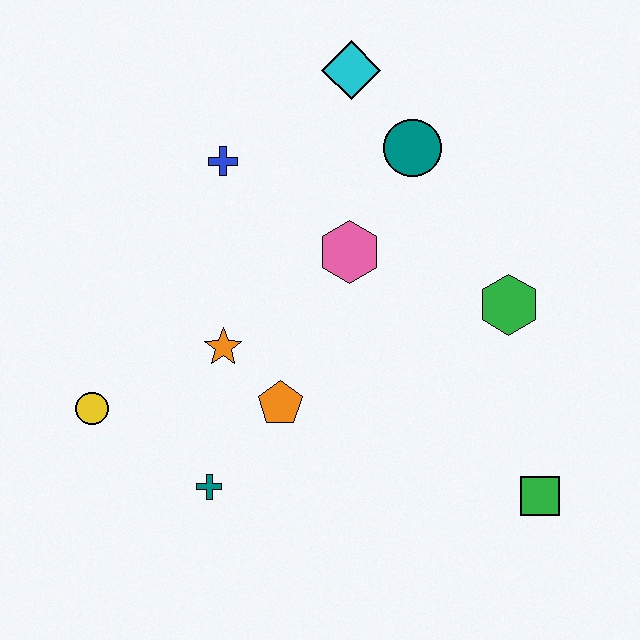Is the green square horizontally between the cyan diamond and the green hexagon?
No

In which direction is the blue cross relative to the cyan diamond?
The blue cross is to the left of the cyan diamond.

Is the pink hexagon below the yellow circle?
No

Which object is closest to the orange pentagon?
The orange star is closest to the orange pentagon.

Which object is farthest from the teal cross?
The cyan diamond is farthest from the teal cross.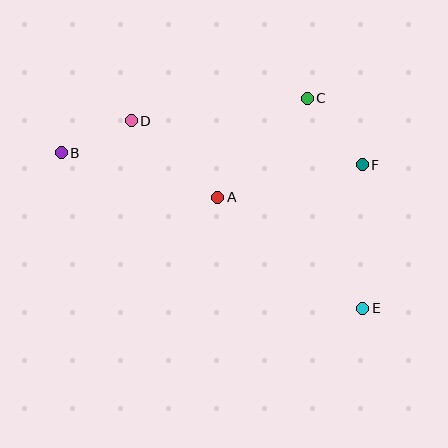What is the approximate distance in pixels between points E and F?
The distance between E and F is approximately 144 pixels.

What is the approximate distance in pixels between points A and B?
The distance between A and B is approximately 163 pixels.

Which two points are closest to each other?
Points B and D are closest to each other.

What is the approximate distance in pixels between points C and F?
The distance between C and F is approximately 86 pixels.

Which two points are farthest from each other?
Points B and E are farthest from each other.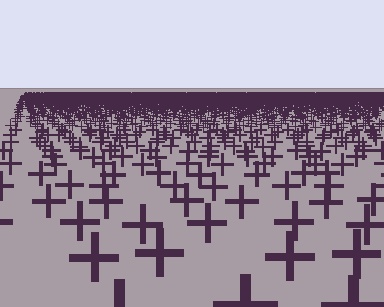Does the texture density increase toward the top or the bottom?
Density increases toward the top.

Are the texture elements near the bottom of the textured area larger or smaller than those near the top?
Larger. Near the bottom, elements are closer to the viewer and appear at a bigger on-screen size.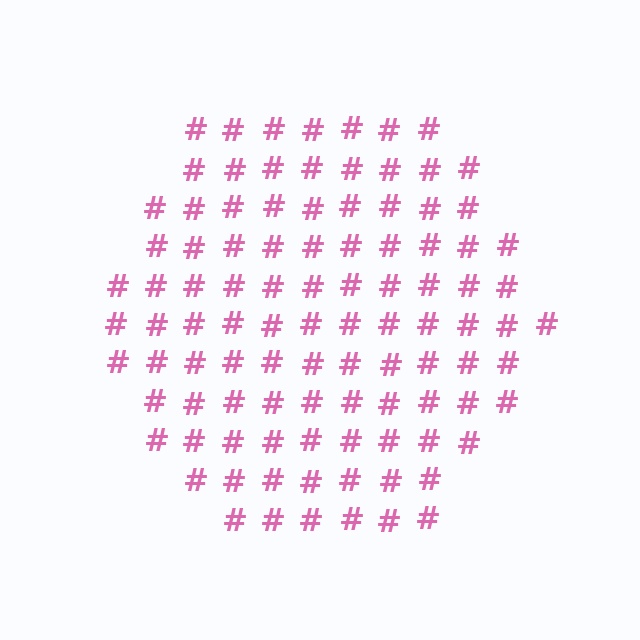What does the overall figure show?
The overall figure shows a hexagon.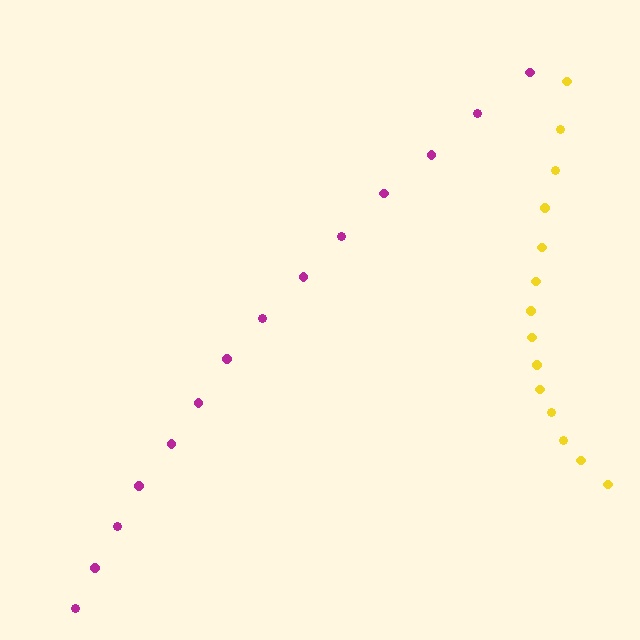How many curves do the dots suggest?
There are 2 distinct paths.